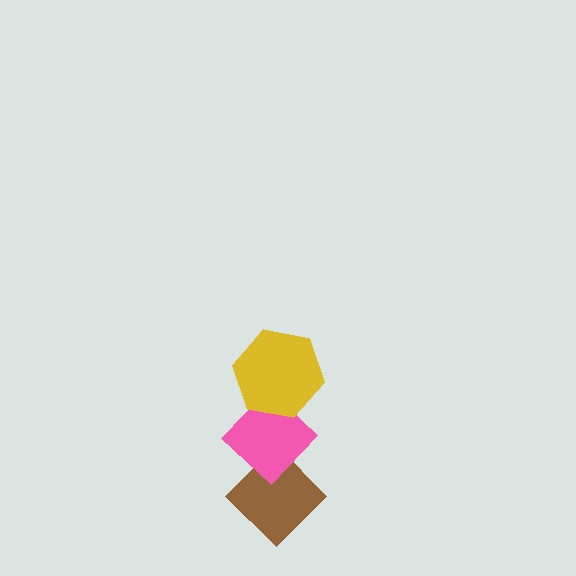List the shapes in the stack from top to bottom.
From top to bottom: the yellow hexagon, the pink diamond, the brown diamond.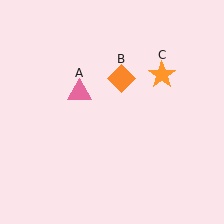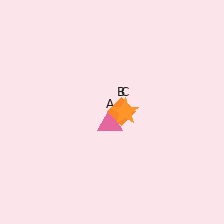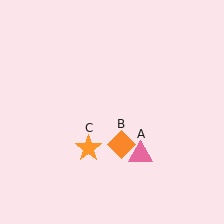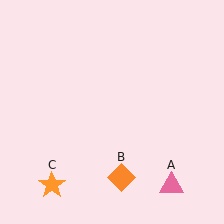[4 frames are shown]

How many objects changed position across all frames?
3 objects changed position: pink triangle (object A), orange diamond (object B), orange star (object C).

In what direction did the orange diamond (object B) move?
The orange diamond (object B) moved down.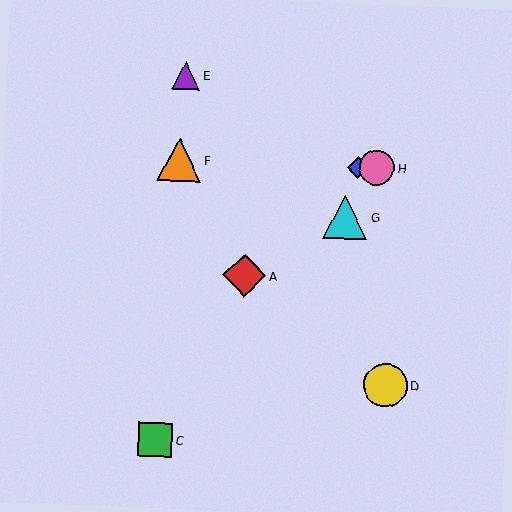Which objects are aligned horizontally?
Objects B, F, H are aligned horizontally.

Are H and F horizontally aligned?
Yes, both are at y≈168.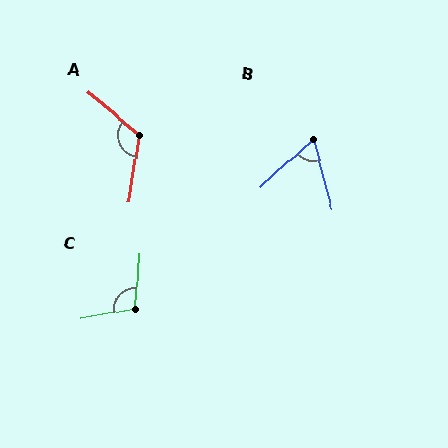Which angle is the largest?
A, at approximately 121 degrees.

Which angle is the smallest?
B, at approximately 63 degrees.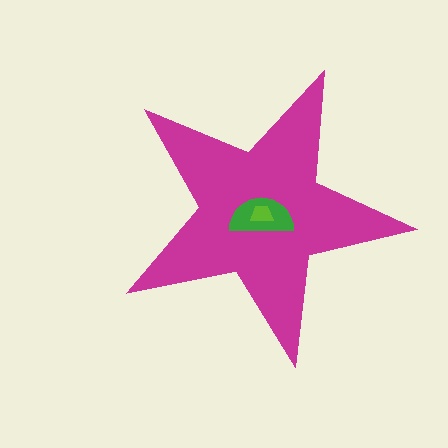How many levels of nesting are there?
3.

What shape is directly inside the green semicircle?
The lime trapezoid.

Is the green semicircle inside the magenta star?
Yes.